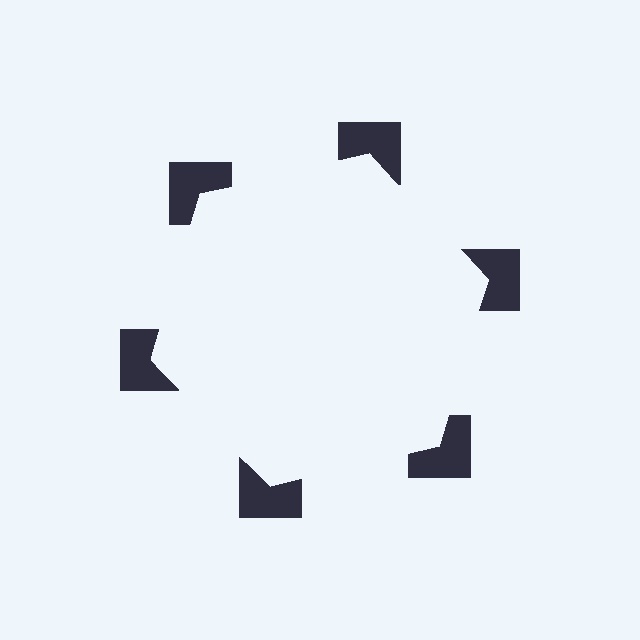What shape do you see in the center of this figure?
An illusory hexagon — its edges are inferred from the aligned wedge cuts in the notched squares, not physically drawn.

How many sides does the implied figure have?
6 sides.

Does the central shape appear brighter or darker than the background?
It typically appears slightly brighter than the background, even though no actual brightness change is drawn.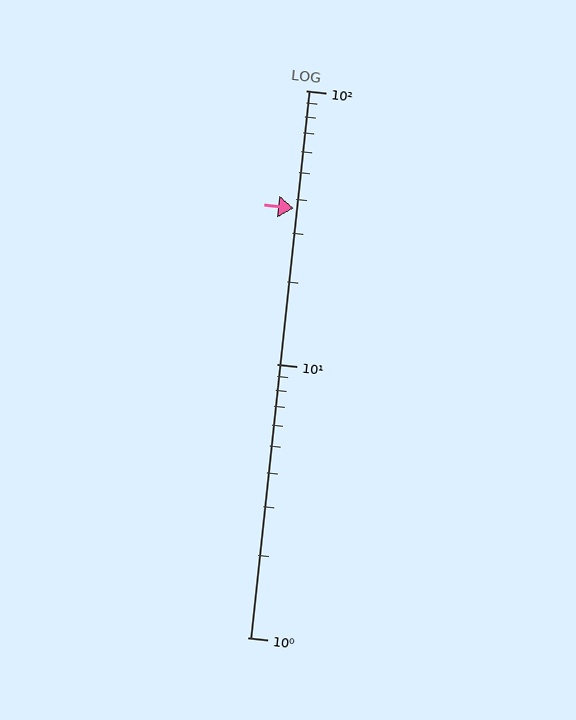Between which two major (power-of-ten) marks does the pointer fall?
The pointer is between 10 and 100.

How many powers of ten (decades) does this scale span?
The scale spans 2 decades, from 1 to 100.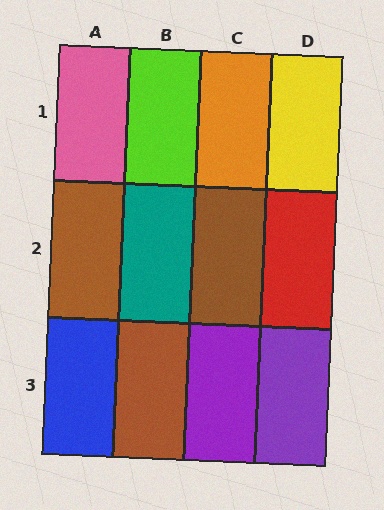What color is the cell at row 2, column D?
Red.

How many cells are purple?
2 cells are purple.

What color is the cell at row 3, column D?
Purple.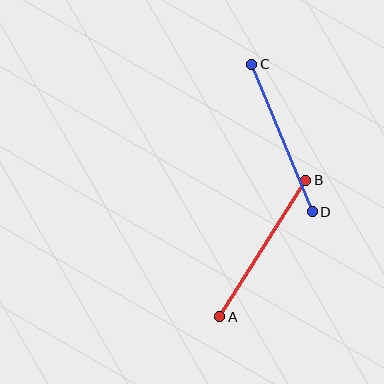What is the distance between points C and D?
The distance is approximately 159 pixels.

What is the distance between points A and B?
The distance is approximately 161 pixels.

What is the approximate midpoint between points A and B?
The midpoint is at approximately (263, 248) pixels.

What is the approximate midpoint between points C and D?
The midpoint is at approximately (282, 138) pixels.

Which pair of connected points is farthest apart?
Points A and B are farthest apart.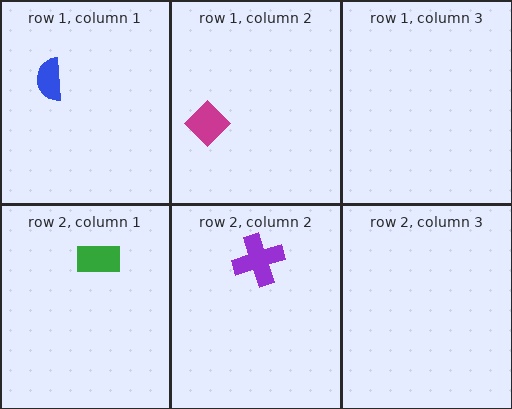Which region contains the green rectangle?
The row 2, column 1 region.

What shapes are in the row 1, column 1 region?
The blue semicircle.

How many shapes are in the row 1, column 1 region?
1.